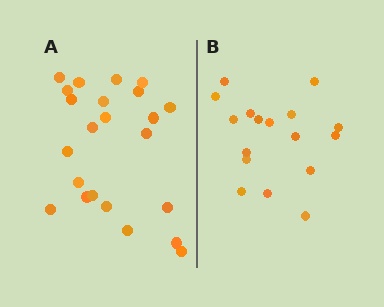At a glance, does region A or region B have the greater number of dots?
Region A (the left region) has more dots.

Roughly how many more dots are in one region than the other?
Region A has about 6 more dots than region B.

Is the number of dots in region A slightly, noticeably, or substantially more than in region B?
Region A has noticeably more, but not dramatically so. The ratio is roughly 1.4 to 1.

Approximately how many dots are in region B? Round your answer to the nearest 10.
About 20 dots. (The exact count is 17, which rounds to 20.)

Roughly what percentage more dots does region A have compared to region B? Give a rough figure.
About 35% more.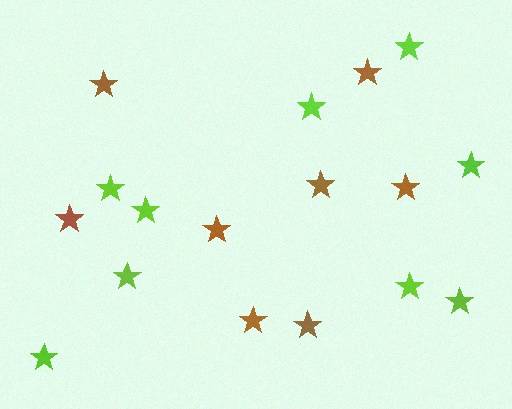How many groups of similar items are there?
There are 2 groups: one group of brown stars (8) and one group of lime stars (9).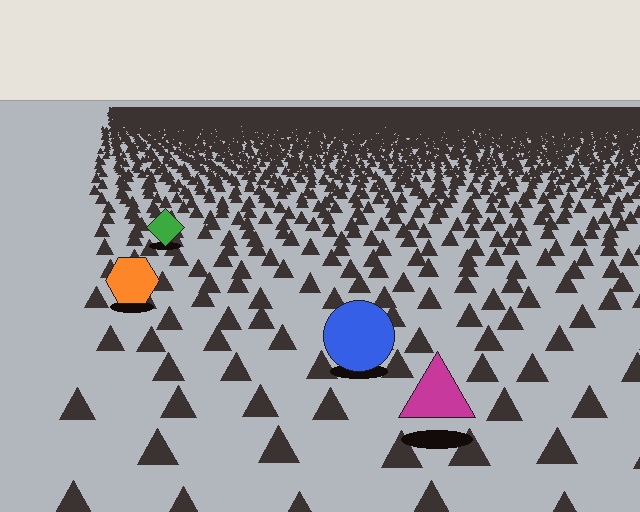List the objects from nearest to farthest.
From nearest to farthest: the magenta triangle, the blue circle, the orange hexagon, the green diamond.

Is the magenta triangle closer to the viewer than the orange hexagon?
Yes. The magenta triangle is closer — you can tell from the texture gradient: the ground texture is coarser near it.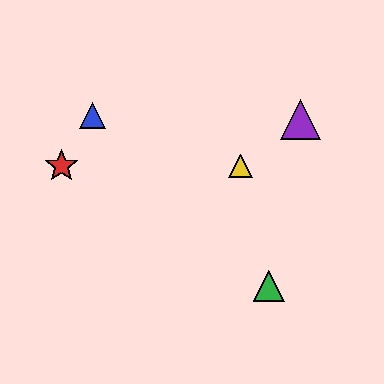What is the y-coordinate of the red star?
The red star is at y≈166.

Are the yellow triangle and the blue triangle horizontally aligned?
No, the yellow triangle is at y≈166 and the blue triangle is at y≈115.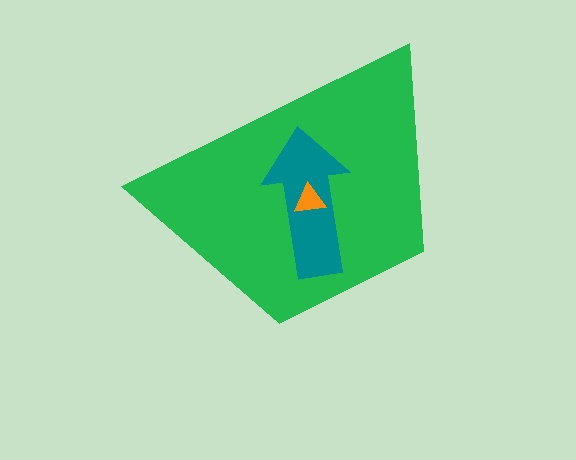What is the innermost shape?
The orange triangle.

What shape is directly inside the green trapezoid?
The teal arrow.